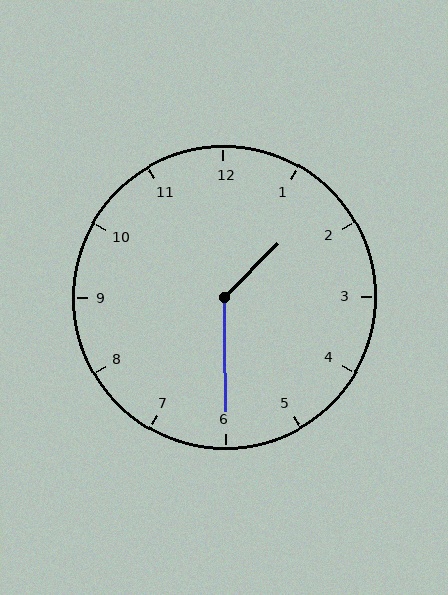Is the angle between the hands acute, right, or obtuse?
It is obtuse.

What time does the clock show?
1:30.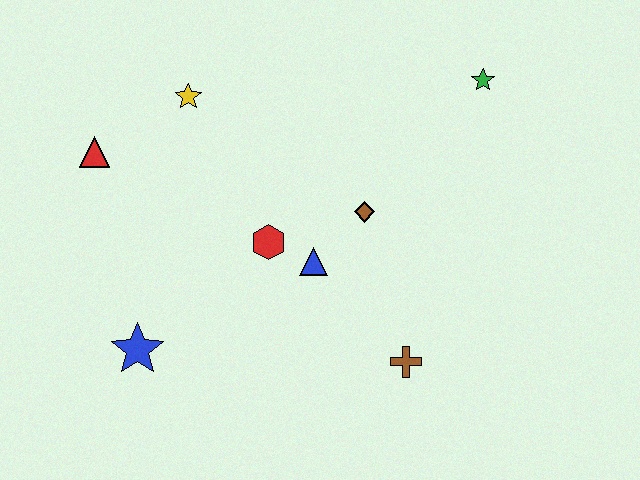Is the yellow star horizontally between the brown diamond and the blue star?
Yes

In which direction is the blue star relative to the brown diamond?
The blue star is to the left of the brown diamond.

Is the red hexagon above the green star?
No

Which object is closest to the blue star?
The red hexagon is closest to the blue star.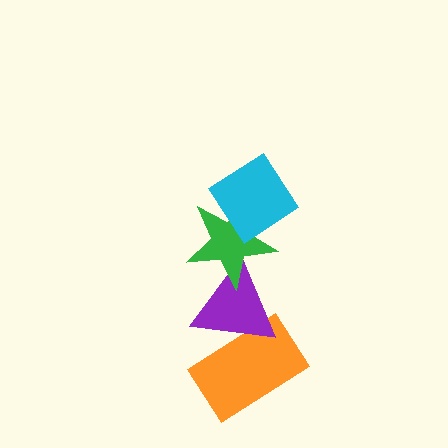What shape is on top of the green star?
The cyan diamond is on top of the green star.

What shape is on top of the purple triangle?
The green star is on top of the purple triangle.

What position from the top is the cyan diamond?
The cyan diamond is 1st from the top.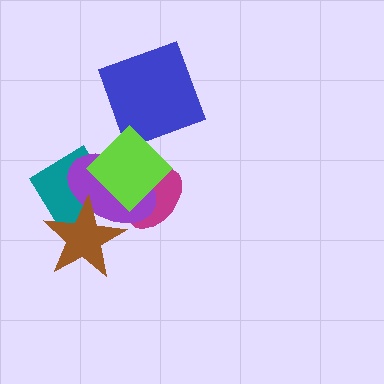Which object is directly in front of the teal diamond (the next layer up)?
The purple ellipse is directly in front of the teal diamond.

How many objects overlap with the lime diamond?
3 objects overlap with the lime diamond.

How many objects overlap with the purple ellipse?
4 objects overlap with the purple ellipse.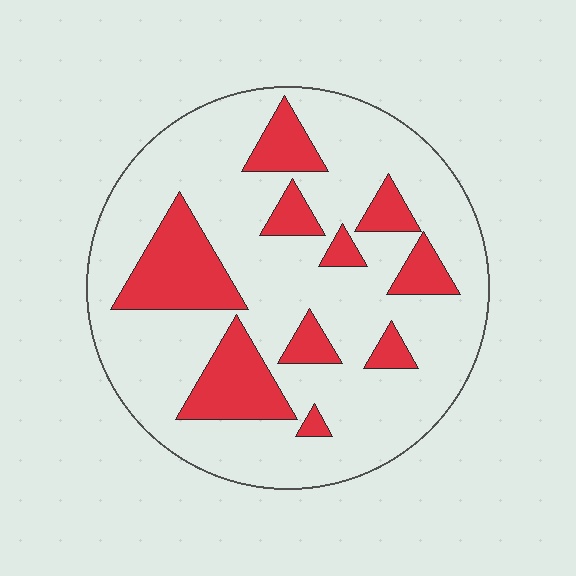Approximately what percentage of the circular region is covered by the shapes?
Approximately 25%.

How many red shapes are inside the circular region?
10.